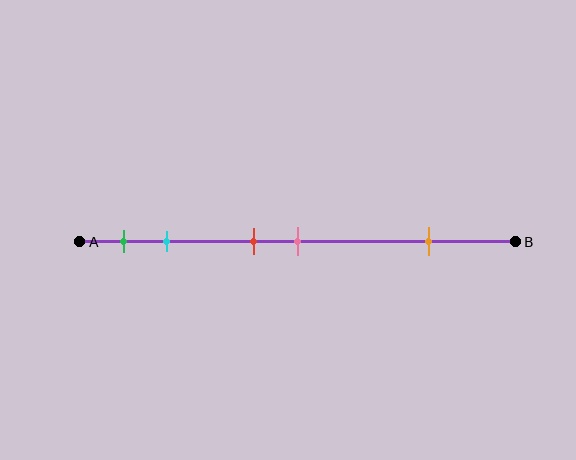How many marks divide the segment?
There are 5 marks dividing the segment.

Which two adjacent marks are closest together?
The red and pink marks are the closest adjacent pair.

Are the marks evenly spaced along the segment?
No, the marks are not evenly spaced.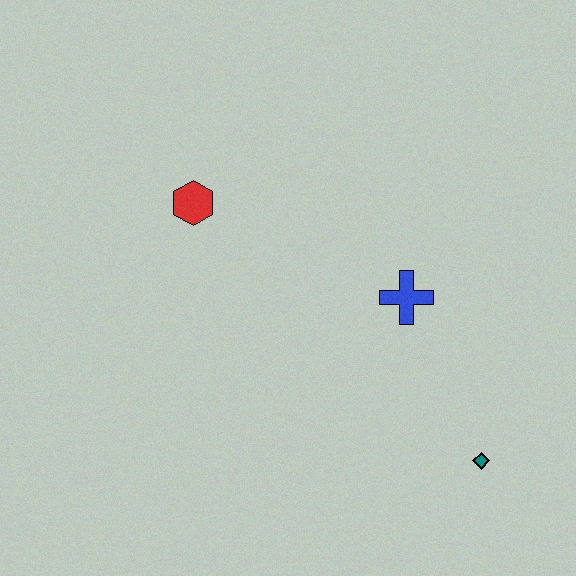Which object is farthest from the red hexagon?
The teal diamond is farthest from the red hexagon.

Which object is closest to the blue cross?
The teal diamond is closest to the blue cross.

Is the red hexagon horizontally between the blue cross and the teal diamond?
No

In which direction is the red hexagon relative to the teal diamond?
The red hexagon is to the left of the teal diamond.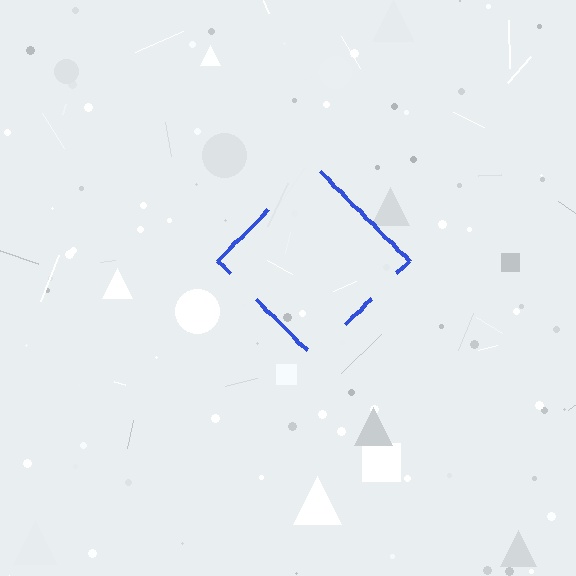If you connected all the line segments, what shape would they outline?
They would outline a diamond.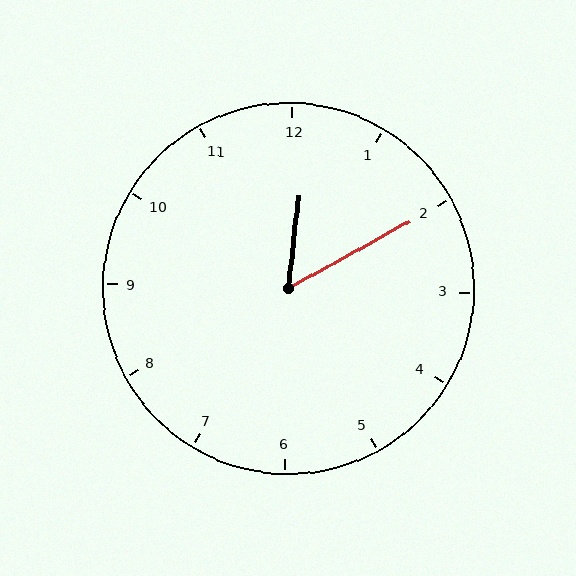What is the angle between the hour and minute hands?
Approximately 55 degrees.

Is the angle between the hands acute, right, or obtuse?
It is acute.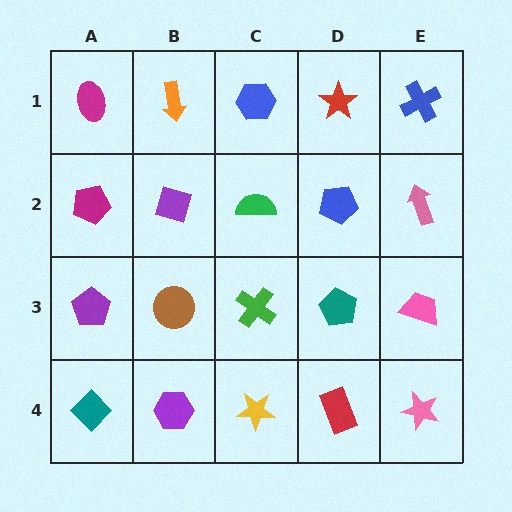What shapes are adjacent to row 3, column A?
A magenta pentagon (row 2, column A), a teal diamond (row 4, column A), a brown circle (row 3, column B).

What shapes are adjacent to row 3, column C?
A green semicircle (row 2, column C), a yellow star (row 4, column C), a brown circle (row 3, column B), a teal pentagon (row 3, column D).